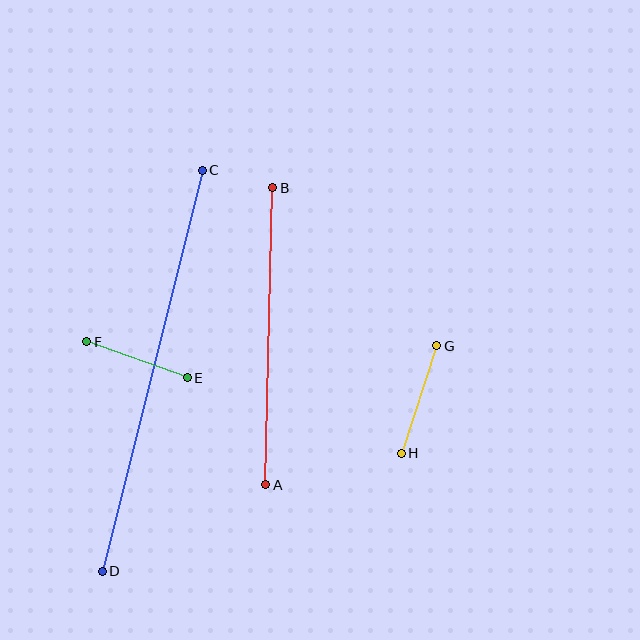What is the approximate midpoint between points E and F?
The midpoint is at approximately (137, 360) pixels.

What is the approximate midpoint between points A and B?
The midpoint is at approximately (269, 336) pixels.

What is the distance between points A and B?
The distance is approximately 297 pixels.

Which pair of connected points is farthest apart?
Points C and D are farthest apart.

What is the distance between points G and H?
The distance is approximately 113 pixels.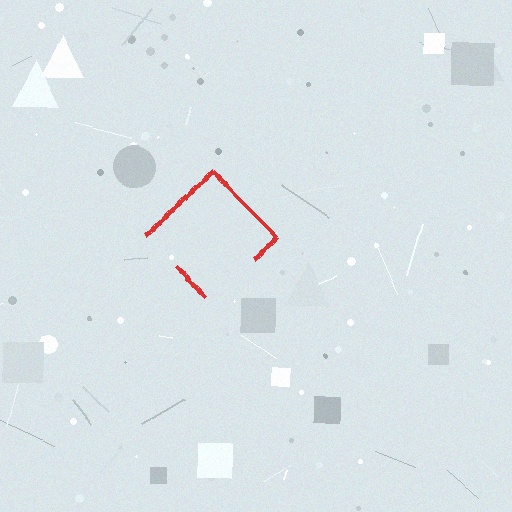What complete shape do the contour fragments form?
The contour fragments form a diamond.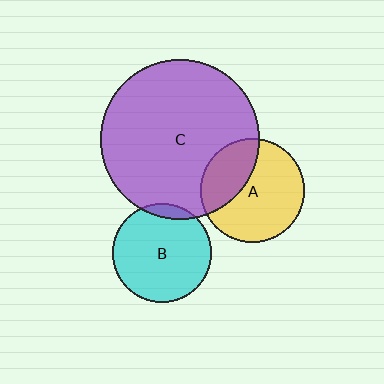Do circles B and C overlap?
Yes.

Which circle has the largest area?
Circle C (purple).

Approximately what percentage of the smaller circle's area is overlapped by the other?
Approximately 5%.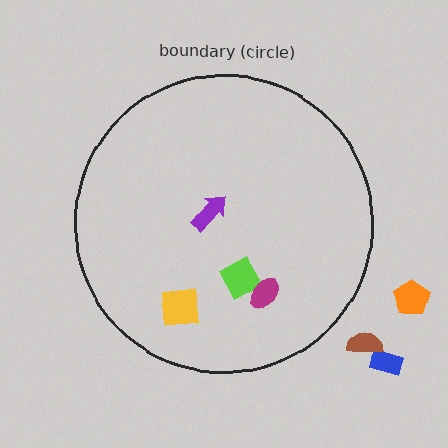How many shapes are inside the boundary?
4 inside, 3 outside.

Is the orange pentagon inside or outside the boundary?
Outside.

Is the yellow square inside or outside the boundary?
Inside.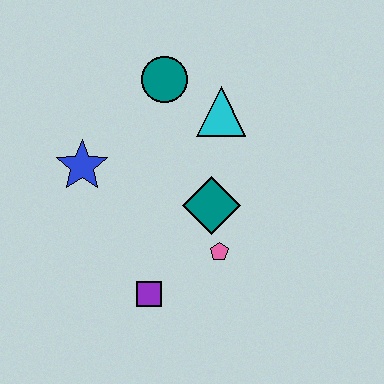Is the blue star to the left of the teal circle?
Yes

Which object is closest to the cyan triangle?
The teal circle is closest to the cyan triangle.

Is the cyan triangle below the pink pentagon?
No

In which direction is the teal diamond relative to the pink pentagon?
The teal diamond is above the pink pentagon.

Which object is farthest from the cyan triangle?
The purple square is farthest from the cyan triangle.